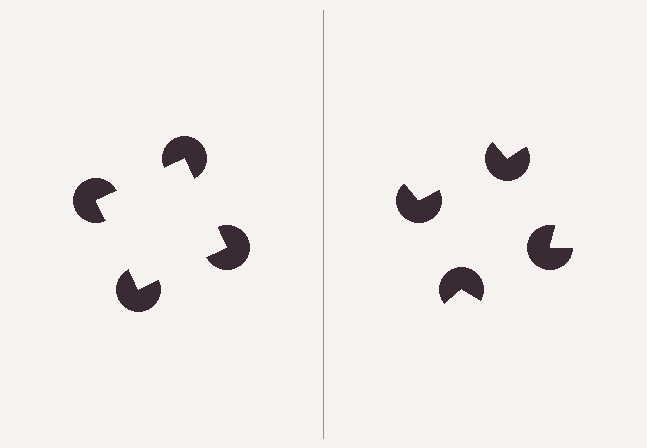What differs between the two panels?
The pac-man discs are positioned identically on both sides; only the wedge orientations differ. On the left they align to a square; on the right they are misaligned.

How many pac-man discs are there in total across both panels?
8 — 4 on each side.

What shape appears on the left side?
An illusory square.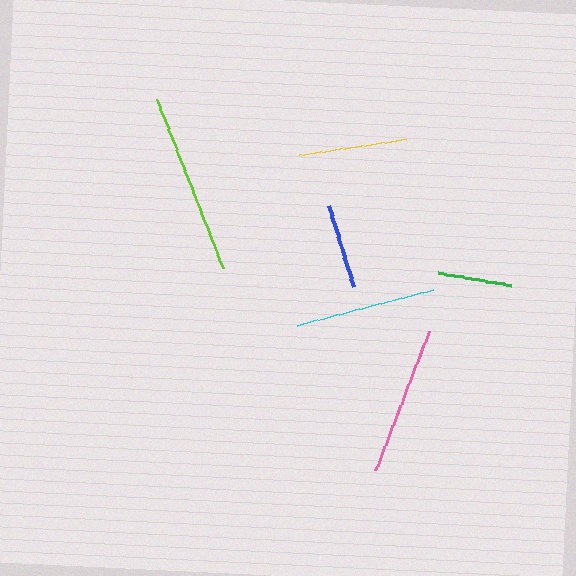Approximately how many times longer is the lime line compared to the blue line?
The lime line is approximately 2.1 times the length of the blue line.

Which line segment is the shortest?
The green line is the shortest at approximately 74 pixels.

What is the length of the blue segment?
The blue segment is approximately 85 pixels long.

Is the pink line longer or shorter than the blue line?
The pink line is longer than the blue line.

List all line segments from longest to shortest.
From longest to shortest: lime, pink, cyan, yellow, blue, green.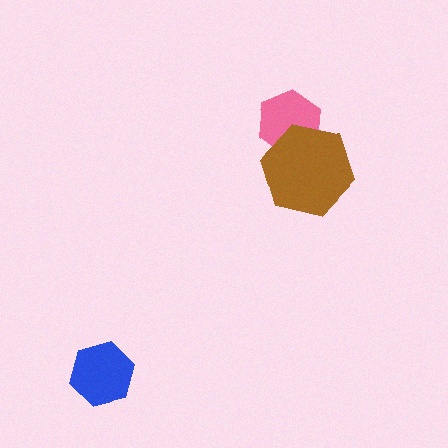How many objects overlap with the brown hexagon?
1 object overlaps with the brown hexagon.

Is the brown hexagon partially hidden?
No, no other shape covers it.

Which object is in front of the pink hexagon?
The brown hexagon is in front of the pink hexagon.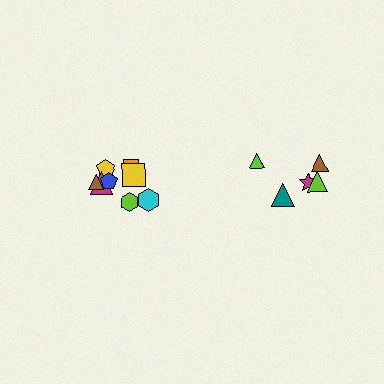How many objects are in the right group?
There are 5 objects.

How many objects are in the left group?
There are 8 objects.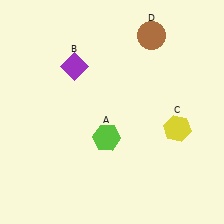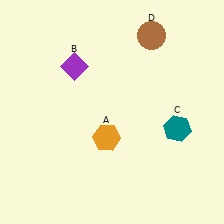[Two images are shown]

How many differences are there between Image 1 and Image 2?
There are 2 differences between the two images.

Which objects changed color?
A changed from lime to orange. C changed from yellow to teal.